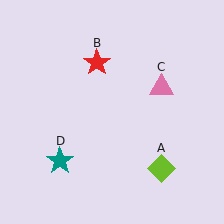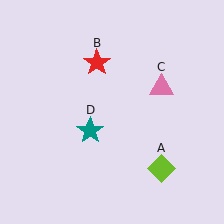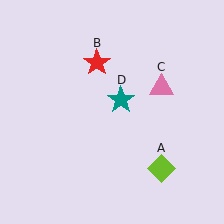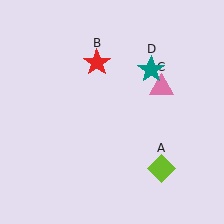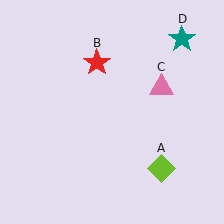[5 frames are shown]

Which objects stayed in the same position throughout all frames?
Lime diamond (object A) and red star (object B) and pink triangle (object C) remained stationary.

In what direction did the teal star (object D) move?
The teal star (object D) moved up and to the right.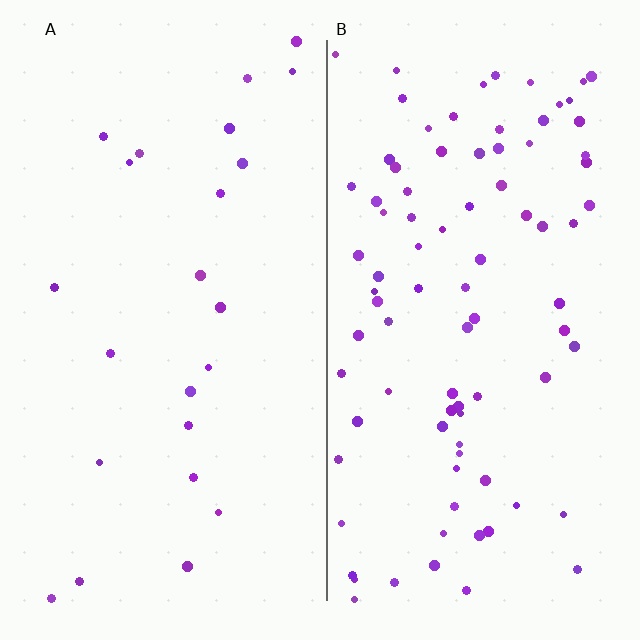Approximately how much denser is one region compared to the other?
Approximately 3.8× — region B over region A.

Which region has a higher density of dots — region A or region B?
B (the right).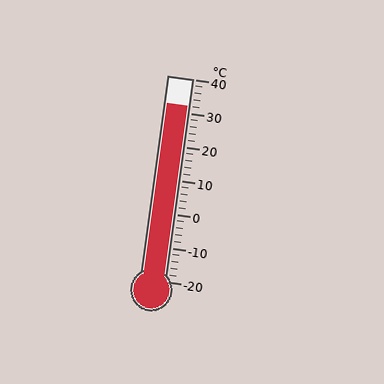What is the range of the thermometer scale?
The thermometer scale ranges from -20°C to 40°C.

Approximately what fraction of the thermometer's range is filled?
The thermometer is filled to approximately 85% of its range.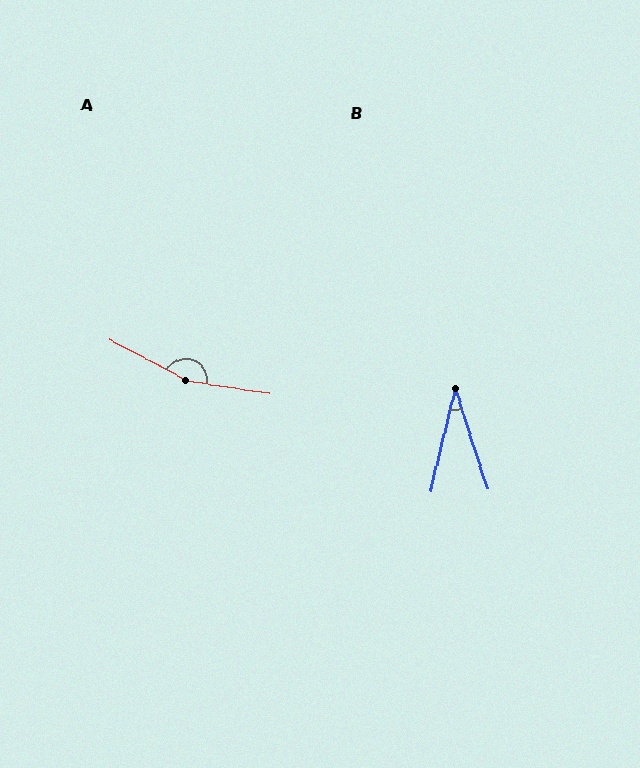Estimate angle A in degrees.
Approximately 161 degrees.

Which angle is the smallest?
B, at approximately 31 degrees.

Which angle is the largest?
A, at approximately 161 degrees.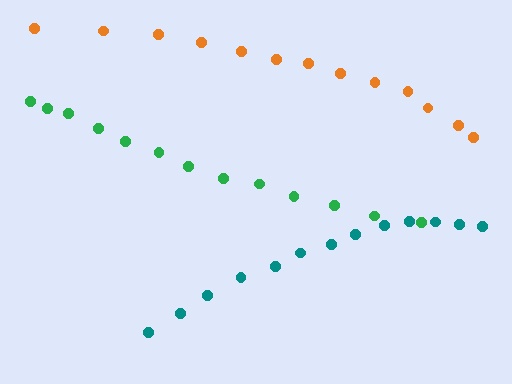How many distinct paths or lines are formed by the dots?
There are 3 distinct paths.